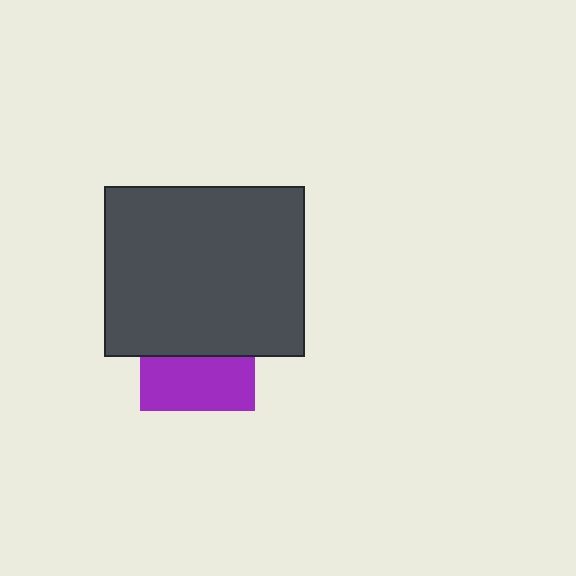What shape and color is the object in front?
The object in front is a dark gray rectangle.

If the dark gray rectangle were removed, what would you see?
You would see the complete purple square.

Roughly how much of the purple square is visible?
About half of it is visible (roughly 47%).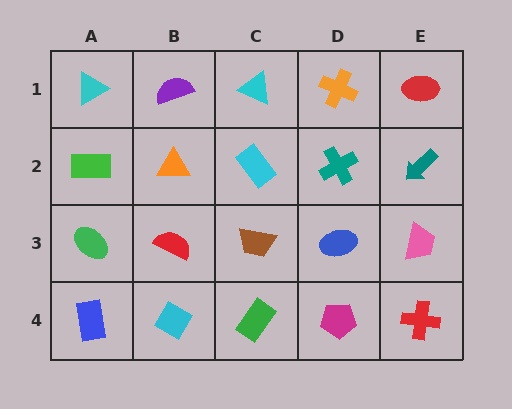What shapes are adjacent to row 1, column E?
A teal arrow (row 2, column E), an orange cross (row 1, column D).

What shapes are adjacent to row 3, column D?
A teal cross (row 2, column D), a magenta pentagon (row 4, column D), a brown trapezoid (row 3, column C), a pink trapezoid (row 3, column E).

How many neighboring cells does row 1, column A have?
2.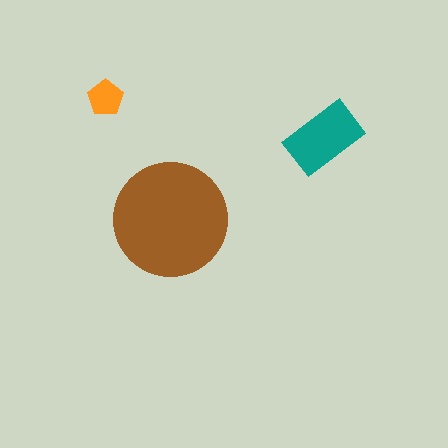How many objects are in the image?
There are 3 objects in the image.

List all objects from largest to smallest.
The brown circle, the teal rectangle, the orange pentagon.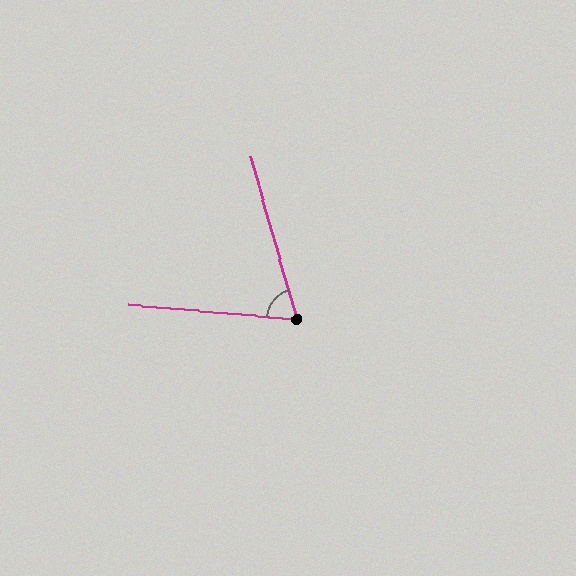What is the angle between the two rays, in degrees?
Approximately 69 degrees.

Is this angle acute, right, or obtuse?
It is acute.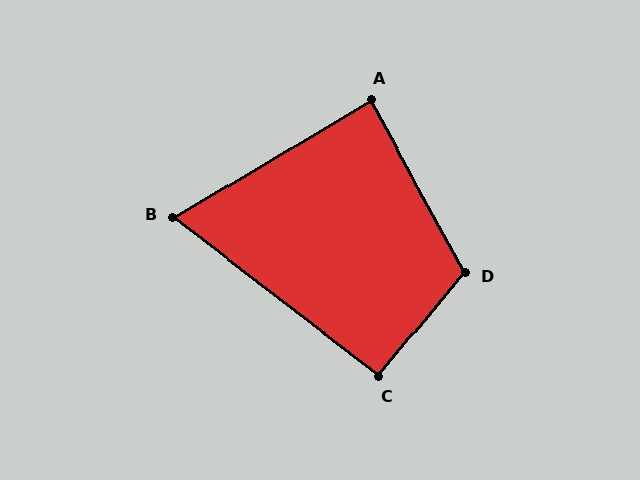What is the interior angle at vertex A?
Approximately 88 degrees (approximately right).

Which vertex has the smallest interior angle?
B, at approximately 68 degrees.